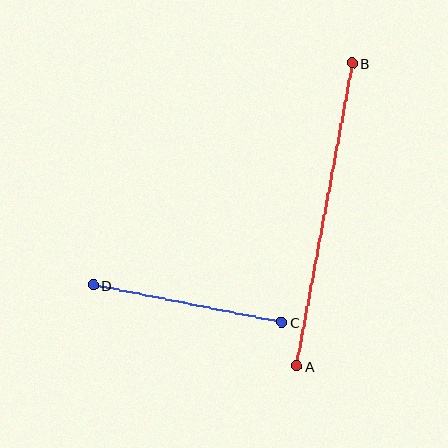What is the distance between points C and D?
The distance is approximately 192 pixels.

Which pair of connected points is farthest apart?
Points A and B are farthest apart.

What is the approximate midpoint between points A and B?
The midpoint is at approximately (324, 215) pixels.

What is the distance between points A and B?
The distance is approximately 308 pixels.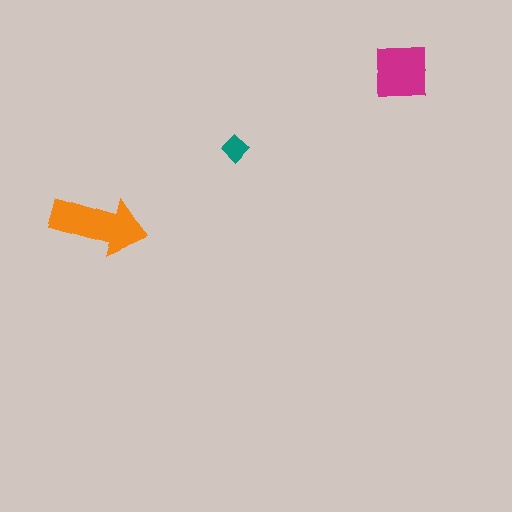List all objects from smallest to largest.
The teal diamond, the magenta square, the orange arrow.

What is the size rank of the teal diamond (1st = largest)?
3rd.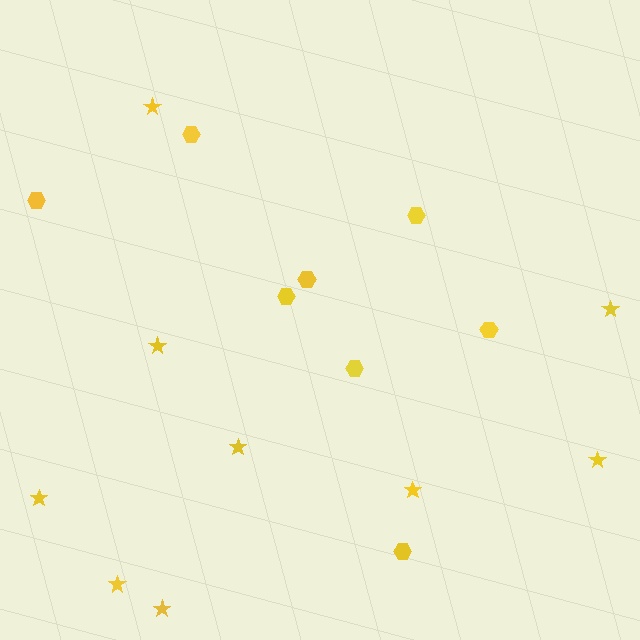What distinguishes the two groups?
There are 2 groups: one group of stars (9) and one group of hexagons (8).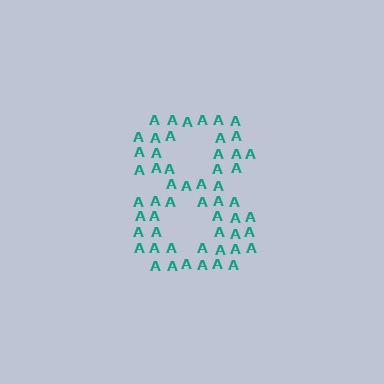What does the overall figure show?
The overall figure shows the digit 8.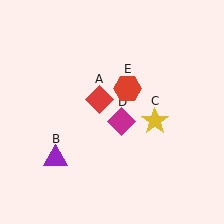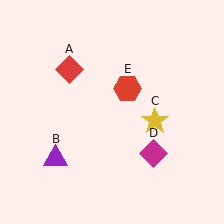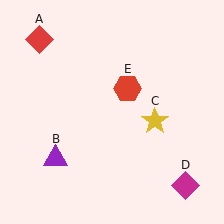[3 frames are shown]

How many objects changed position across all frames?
2 objects changed position: red diamond (object A), magenta diamond (object D).